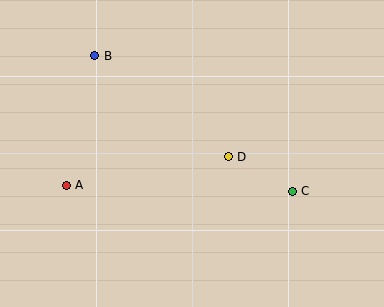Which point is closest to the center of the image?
Point D at (228, 157) is closest to the center.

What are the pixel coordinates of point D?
Point D is at (228, 157).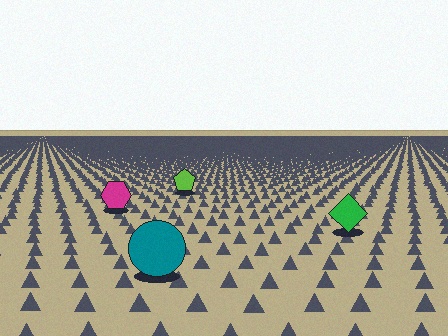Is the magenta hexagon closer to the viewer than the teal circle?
No. The teal circle is closer — you can tell from the texture gradient: the ground texture is coarser near it.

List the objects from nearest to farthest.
From nearest to farthest: the teal circle, the green diamond, the magenta hexagon, the lime pentagon.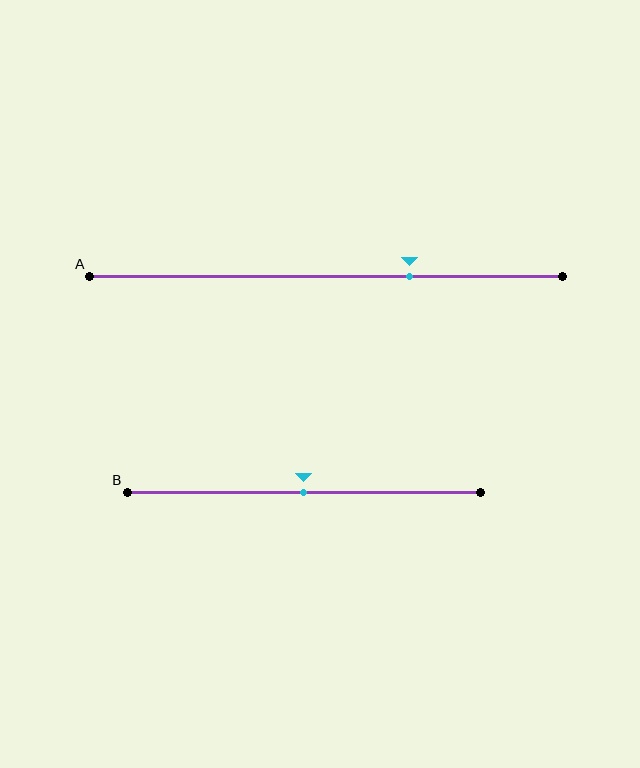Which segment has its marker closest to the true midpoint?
Segment B has its marker closest to the true midpoint.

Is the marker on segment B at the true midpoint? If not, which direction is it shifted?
Yes, the marker on segment B is at the true midpoint.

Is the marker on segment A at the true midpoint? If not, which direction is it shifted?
No, the marker on segment A is shifted to the right by about 18% of the segment length.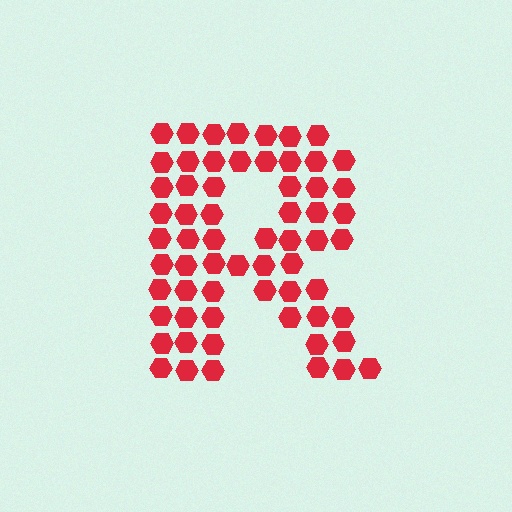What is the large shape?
The large shape is the letter R.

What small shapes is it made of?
It is made of small hexagons.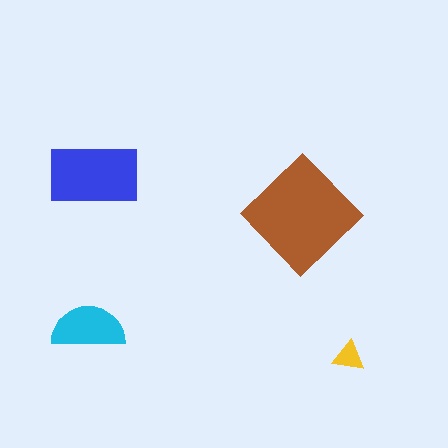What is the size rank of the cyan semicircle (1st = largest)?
3rd.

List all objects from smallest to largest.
The yellow triangle, the cyan semicircle, the blue rectangle, the brown diamond.